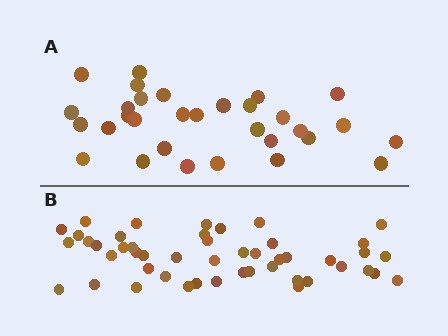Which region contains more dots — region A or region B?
Region B (the bottom region) has more dots.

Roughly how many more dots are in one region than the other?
Region B has approximately 15 more dots than region A.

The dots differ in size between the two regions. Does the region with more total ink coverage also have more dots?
No. Region A has more total ink coverage because its dots are larger, but region B actually contains more individual dots. Total area can be misleading — the number of items is what matters here.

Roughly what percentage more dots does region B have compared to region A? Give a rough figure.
About 55% more.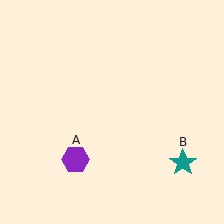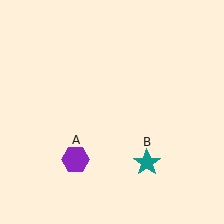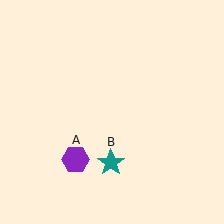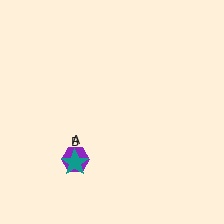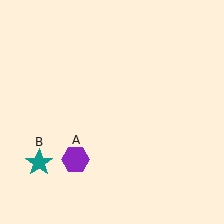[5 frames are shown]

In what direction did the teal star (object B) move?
The teal star (object B) moved left.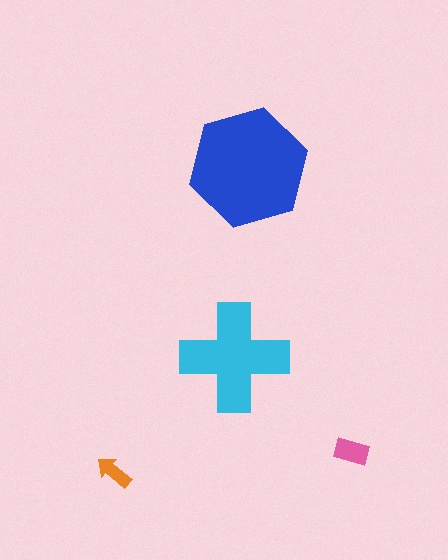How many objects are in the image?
There are 4 objects in the image.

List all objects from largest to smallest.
The blue hexagon, the cyan cross, the pink rectangle, the orange arrow.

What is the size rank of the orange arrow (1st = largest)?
4th.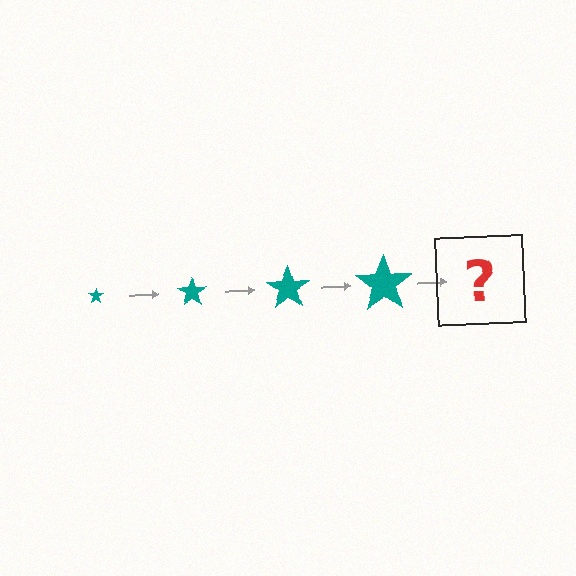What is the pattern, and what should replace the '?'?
The pattern is that the star gets progressively larger each step. The '?' should be a teal star, larger than the previous one.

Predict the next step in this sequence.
The next step is a teal star, larger than the previous one.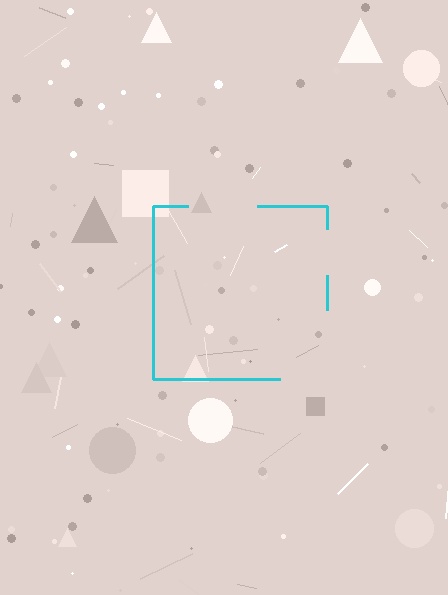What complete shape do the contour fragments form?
The contour fragments form a square.